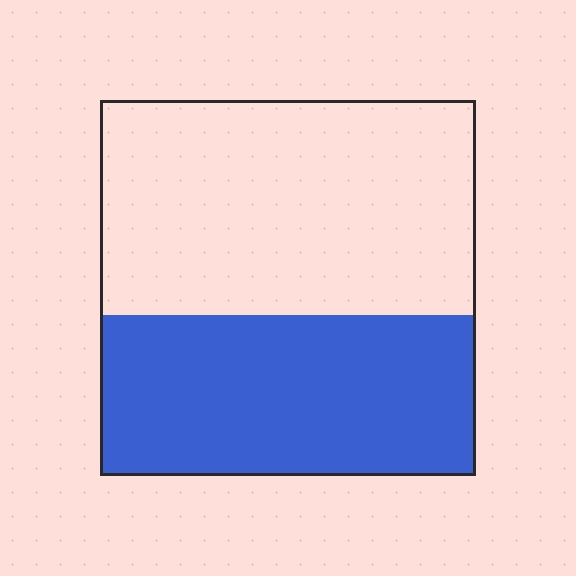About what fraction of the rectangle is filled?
About two fifths (2/5).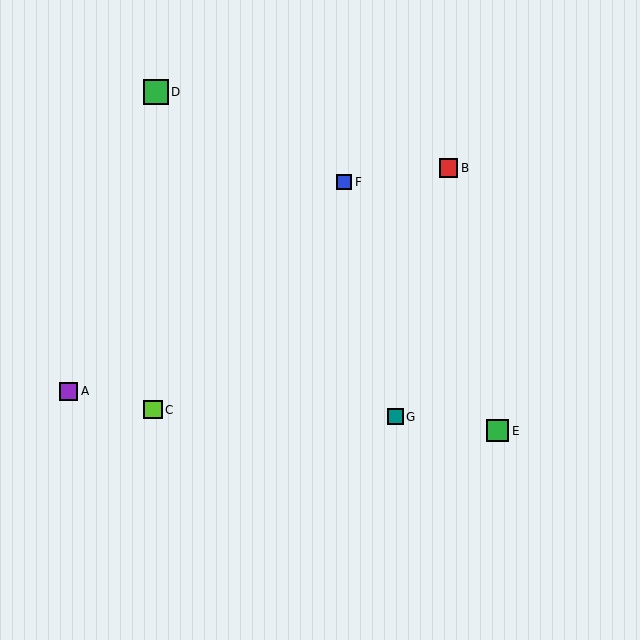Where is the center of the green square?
The center of the green square is at (497, 431).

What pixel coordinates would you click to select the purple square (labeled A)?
Click at (69, 391) to select the purple square A.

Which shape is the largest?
The green square (labeled D) is the largest.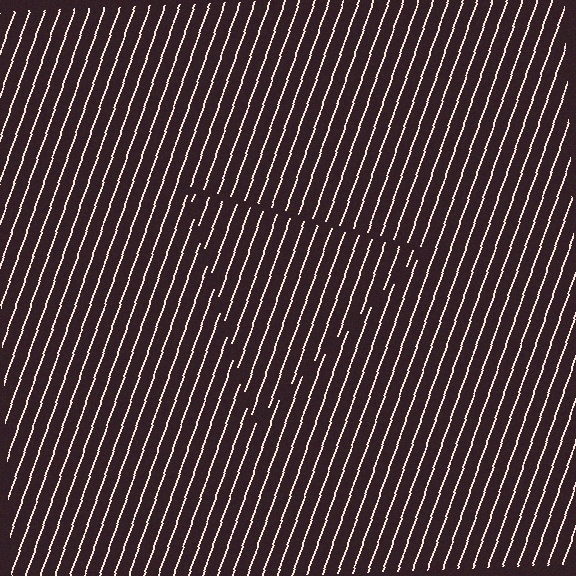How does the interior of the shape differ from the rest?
The interior of the shape contains the same grating, shifted by half a period — the contour is defined by the phase discontinuity where line-ends from the inner and outer gratings abut.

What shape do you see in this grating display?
An illusory triangle. The interior of the shape contains the same grating, shifted by half a period — the contour is defined by the phase discontinuity where line-ends from the inner and outer gratings abut.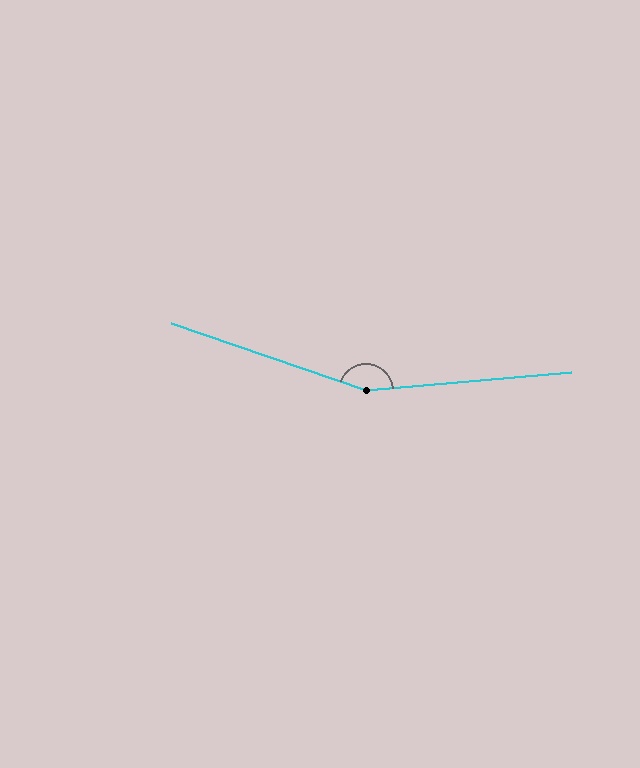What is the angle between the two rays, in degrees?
Approximately 156 degrees.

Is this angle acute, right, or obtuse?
It is obtuse.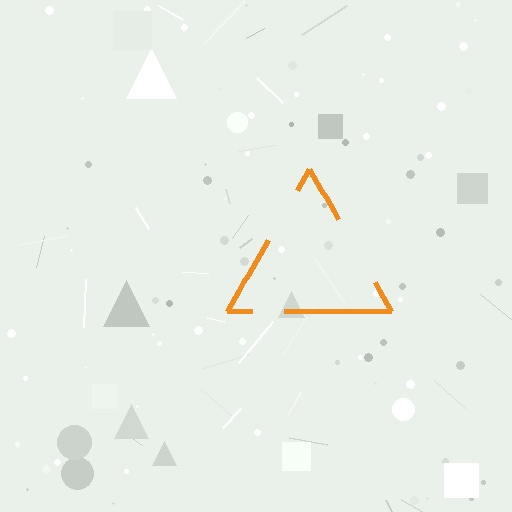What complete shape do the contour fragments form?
The contour fragments form a triangle.